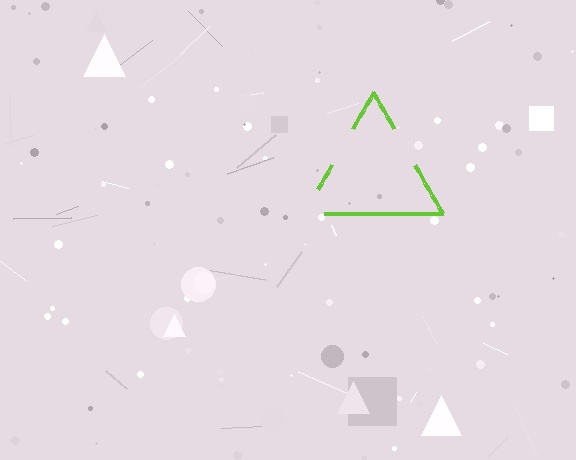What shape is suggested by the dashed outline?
The dashed outline suggests a triangle.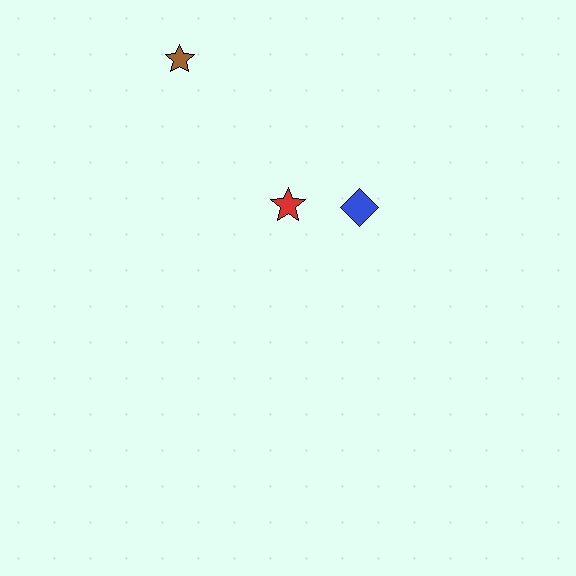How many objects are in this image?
There are 3 objects.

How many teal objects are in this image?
There are no teal objects.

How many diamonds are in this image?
There is 1 diamond.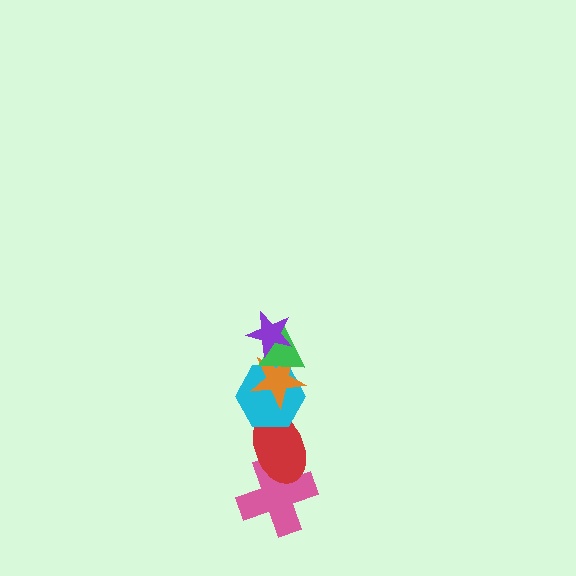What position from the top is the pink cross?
The pink cross is 6th from the top.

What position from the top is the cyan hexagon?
The cyan hexagon is 4th from the top.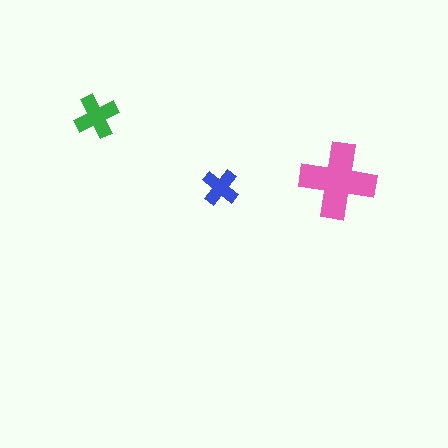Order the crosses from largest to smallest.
the pink one, the green one, the blue one.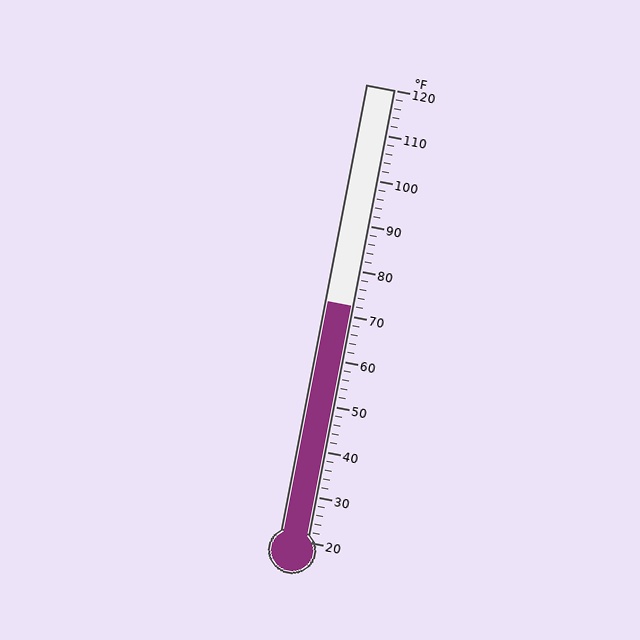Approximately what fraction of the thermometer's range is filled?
The thermometer is filled to approximately 50% of its range.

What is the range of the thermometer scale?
The thermometer scale ranges from 20°F to 120°F.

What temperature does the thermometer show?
The thermometer shows approximately 72°F.